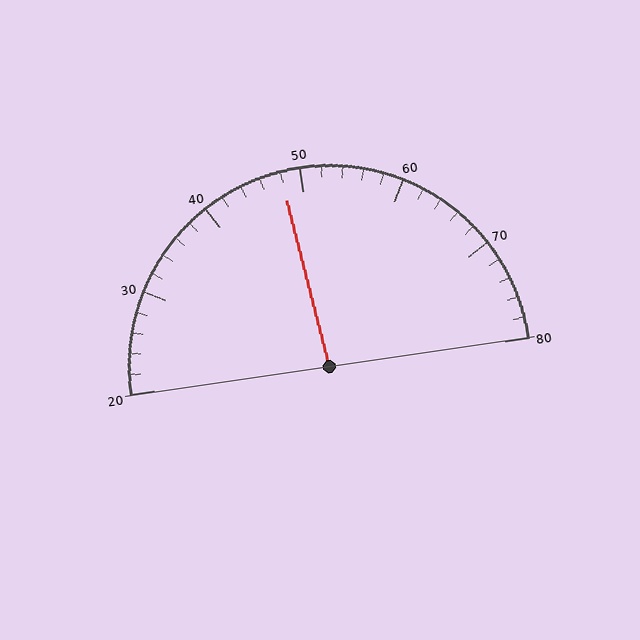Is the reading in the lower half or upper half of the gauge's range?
The reading is in the lower half of the range (20 to 80).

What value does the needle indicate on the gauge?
The needle indicates approximately 48.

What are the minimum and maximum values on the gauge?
The gauge ranges from 20 to 80.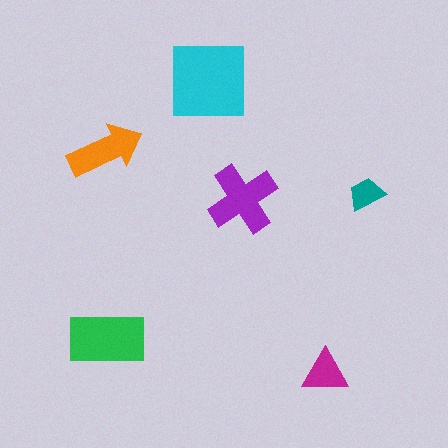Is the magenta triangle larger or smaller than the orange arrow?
Smaller.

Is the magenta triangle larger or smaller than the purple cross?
Smaller.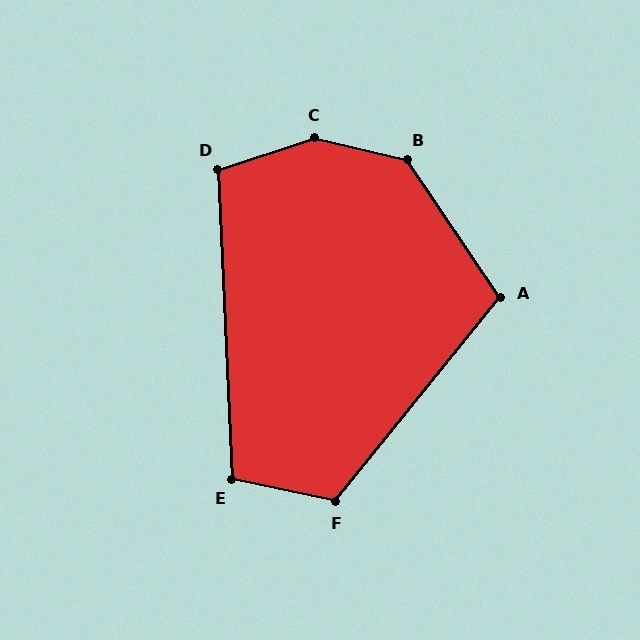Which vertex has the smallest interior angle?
E, at approximately 105 degrees.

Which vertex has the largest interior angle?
C, at approximately 149 degrees.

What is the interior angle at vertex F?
Approximately 117 degrees (obtuse).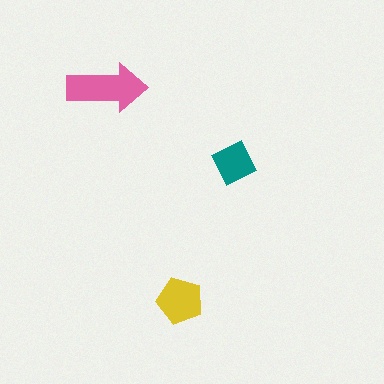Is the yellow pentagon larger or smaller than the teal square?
Larger.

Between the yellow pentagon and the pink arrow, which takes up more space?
The pink arrow.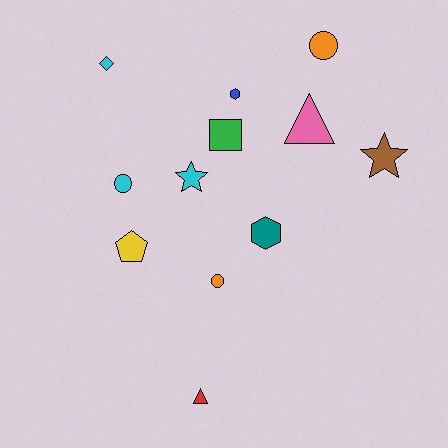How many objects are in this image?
There are 12 objects.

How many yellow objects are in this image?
There is 1 yellow object.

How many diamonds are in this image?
There is 1 diamond.